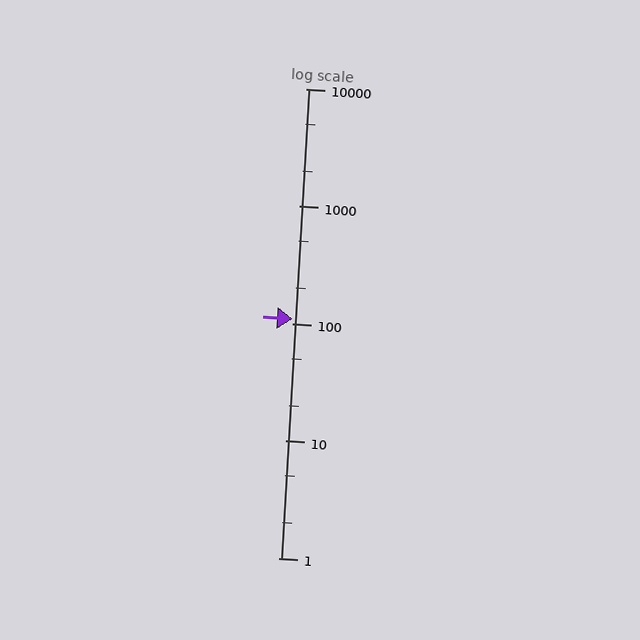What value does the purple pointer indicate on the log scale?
The pointer indicates approximately 110.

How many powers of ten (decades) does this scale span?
The scale spans 4 decades, from 1 to 10000.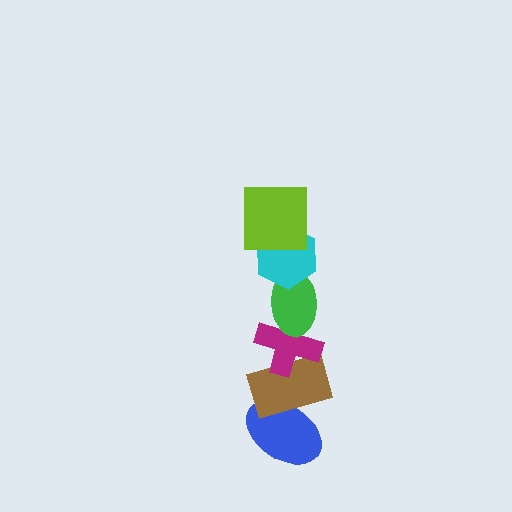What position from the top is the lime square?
The lime square is 1st from the top.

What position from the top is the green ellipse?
The green ellipse is 3rd from the top.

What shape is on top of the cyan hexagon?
The lime square is on top of the cyan hexagon.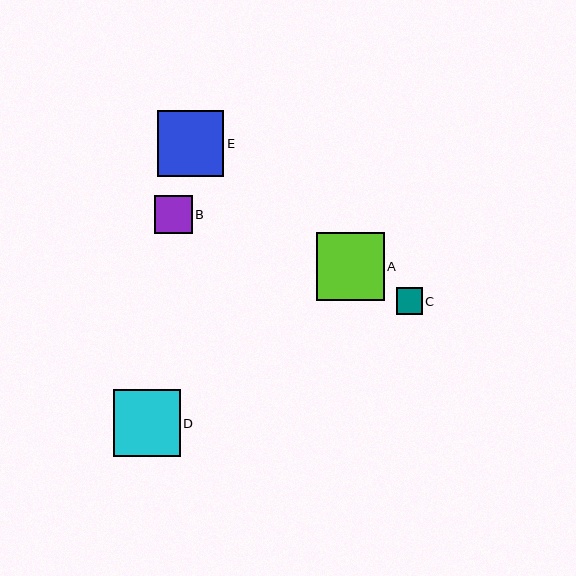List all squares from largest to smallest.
From largest to smallest: A, D, E, B, C.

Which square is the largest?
Square A is the largest with a size of approximately 68 pixels.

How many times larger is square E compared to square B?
Square E is approximately 1.7 times the size of square B.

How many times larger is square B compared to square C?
Square B is approximately 1.5 times the size of square C.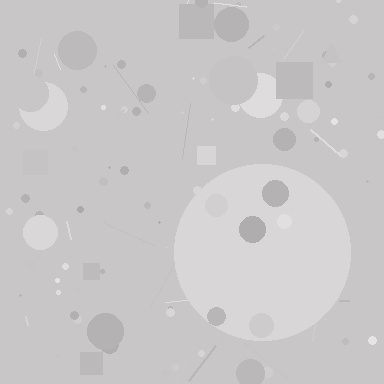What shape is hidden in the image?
A circle is hidden in the image.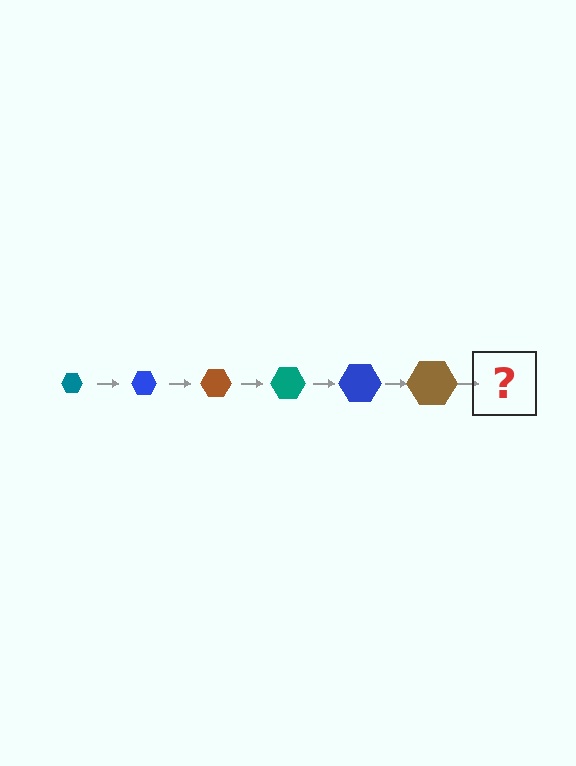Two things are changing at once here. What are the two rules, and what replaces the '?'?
The two rules are that the hexagon grows larger each step and the color cycles through teal, blue, and brown. The '?' should be a teal hexagon, larger than the previous one.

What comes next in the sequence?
The next element should be a teal hexagon, larger than the previous one.